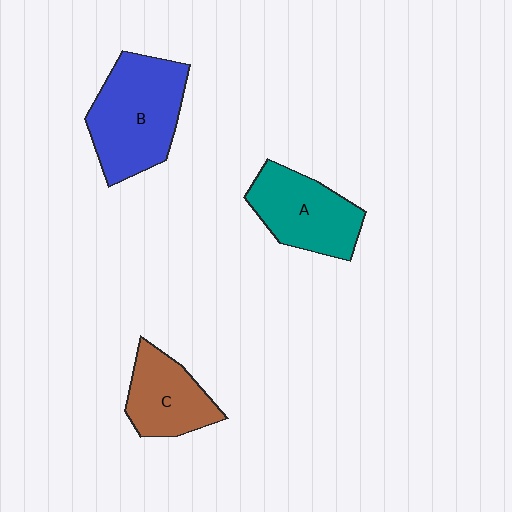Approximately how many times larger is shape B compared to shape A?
Approximately 1.3 times.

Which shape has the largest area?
Shape B (blue).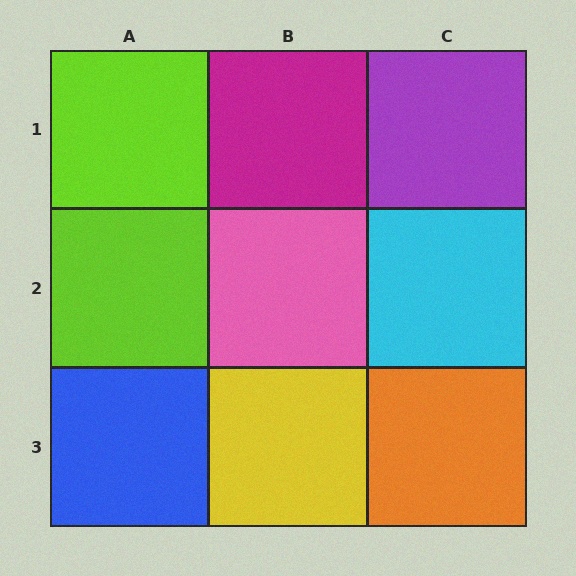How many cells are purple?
1 cell is purple.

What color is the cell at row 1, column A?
Lime.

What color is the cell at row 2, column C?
Cyan.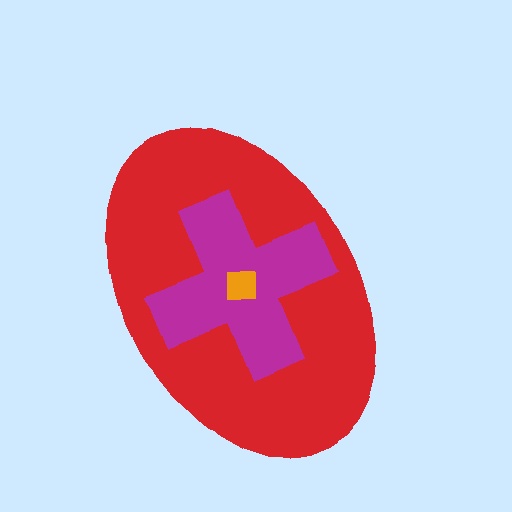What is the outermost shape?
The red ellipse.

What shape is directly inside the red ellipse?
The magenta cross.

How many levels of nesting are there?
3.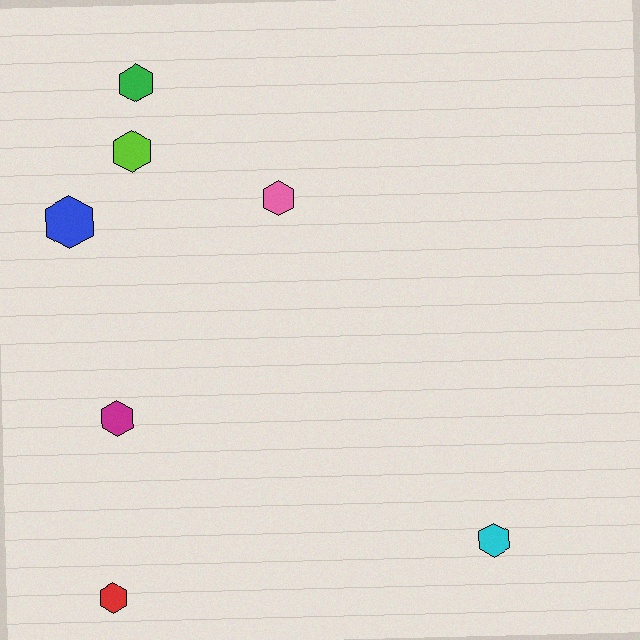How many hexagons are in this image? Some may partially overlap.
There are 7 hexagons.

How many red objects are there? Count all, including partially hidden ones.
There is 1 red object.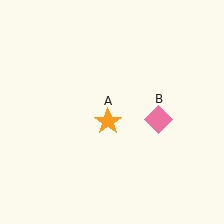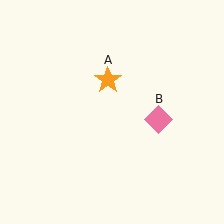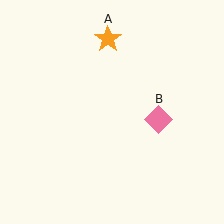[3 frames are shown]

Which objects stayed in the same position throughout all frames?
Pink diamond (object B) remained stationary.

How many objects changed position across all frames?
1 object changed position: orange star (object A).